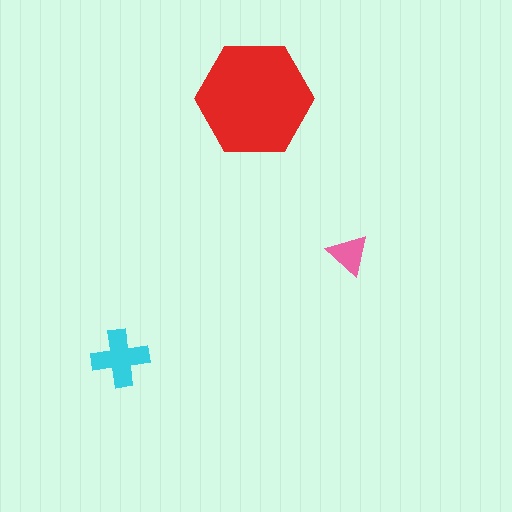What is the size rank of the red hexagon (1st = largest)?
1st.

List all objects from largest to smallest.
The red hexagon, the cyan cross, the pink triangle.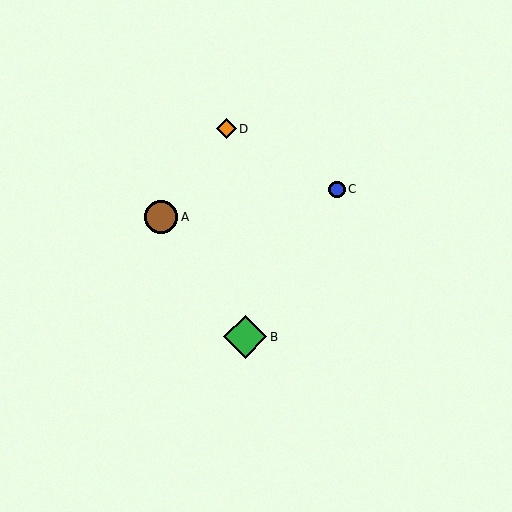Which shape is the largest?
The green diamond (labeled B) is the largest.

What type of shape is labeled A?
Shape A is a brown circle.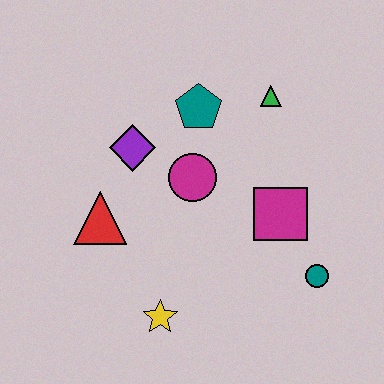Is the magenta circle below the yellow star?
No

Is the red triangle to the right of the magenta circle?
No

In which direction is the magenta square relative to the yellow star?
The magenta square is to the right of the yellow star.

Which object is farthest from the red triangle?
The teal circle is farthest from the red triangle.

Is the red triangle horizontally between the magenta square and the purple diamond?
No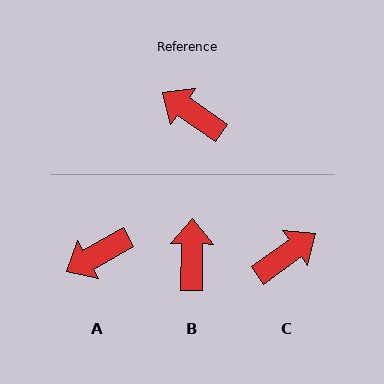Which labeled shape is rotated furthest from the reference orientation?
C, about 110 degrees away.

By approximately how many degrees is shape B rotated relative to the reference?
Approximately 56 degrees clockwise.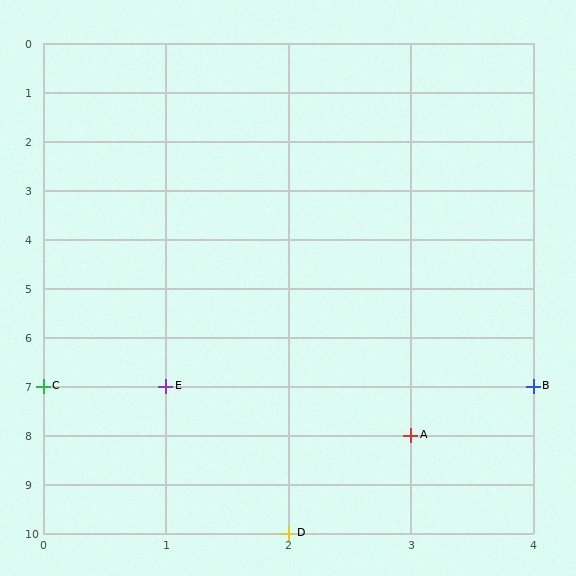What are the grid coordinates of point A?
Point A is at grid coordinates (3, 8).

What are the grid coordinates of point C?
Point C is at grid coordinates (0, 7).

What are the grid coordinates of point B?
Point B is at grid coordinates (4, 7).